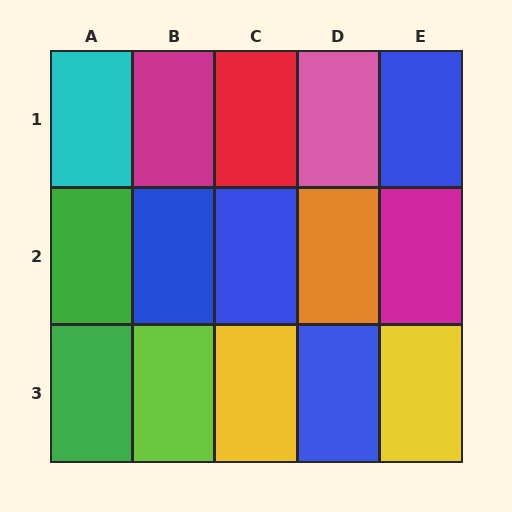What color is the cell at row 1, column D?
Pink.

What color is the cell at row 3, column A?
Green.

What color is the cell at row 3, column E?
Yellow.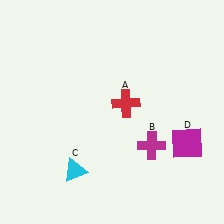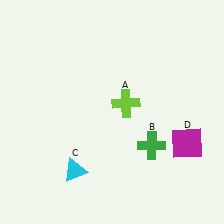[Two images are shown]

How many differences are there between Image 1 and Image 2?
There are 2 differences between the two images.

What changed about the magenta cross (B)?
In Image 1, B is magenta. In Image 2, it changed to green.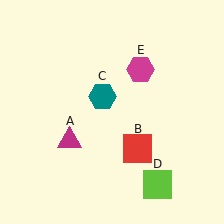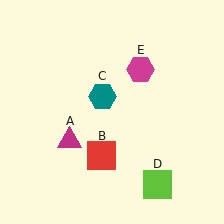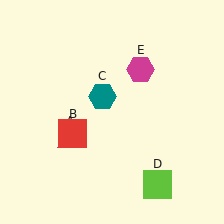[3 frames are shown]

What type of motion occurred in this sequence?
The red square (object B) rotated clockwise around the center of the scene.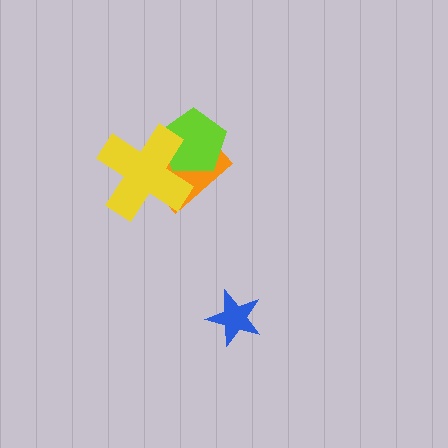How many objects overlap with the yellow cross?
2 objects overlap with the yellow cross.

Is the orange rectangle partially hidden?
Yes, it is partially covered by another shape.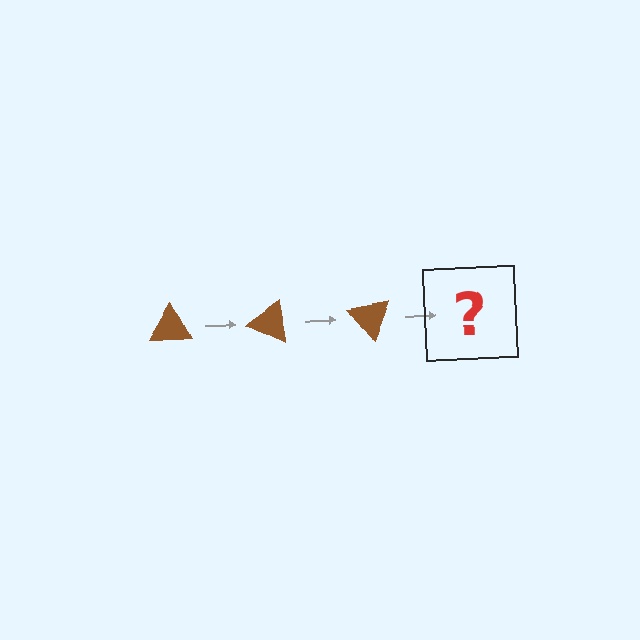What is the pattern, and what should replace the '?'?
The pattern is that the triangle rotates 25 degrees each step. The '?' should be a brown triangle rotated 75 degrees.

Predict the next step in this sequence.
The next step is a brown triangle rotated 75 degrees.